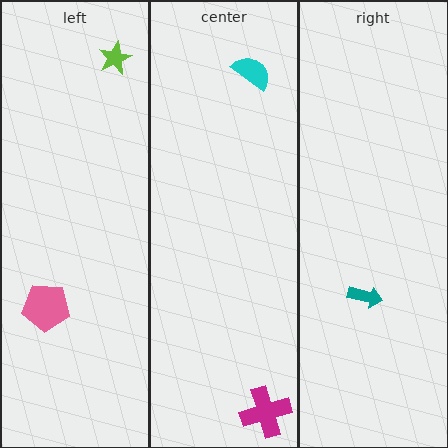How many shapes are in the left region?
2.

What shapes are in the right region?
The teal arrow.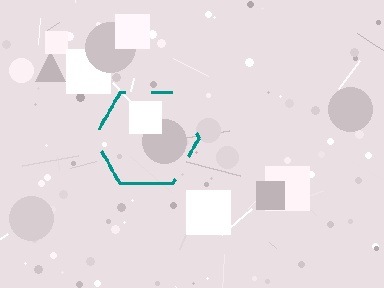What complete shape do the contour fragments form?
The contour fragments form a hexagon.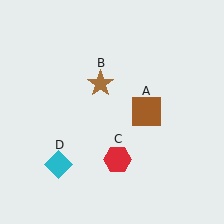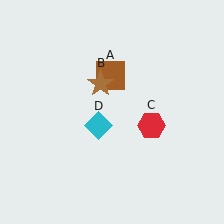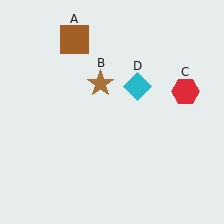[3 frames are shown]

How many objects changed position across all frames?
3 objects changed position: brown square (object A), red hexagon (object C), cyan diamond (object D).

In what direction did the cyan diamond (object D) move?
The cyan diamond (object D) moved up and to the right.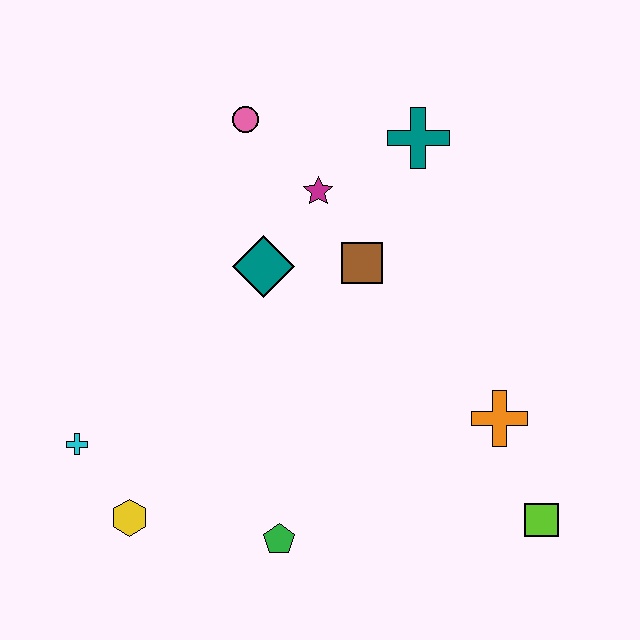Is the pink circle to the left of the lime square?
Yes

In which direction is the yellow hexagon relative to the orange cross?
The yellow hexagon is to the left of the orange cross.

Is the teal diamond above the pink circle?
No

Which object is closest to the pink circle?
The magenta star is closest to the pink circle.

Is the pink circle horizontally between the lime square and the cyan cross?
Yes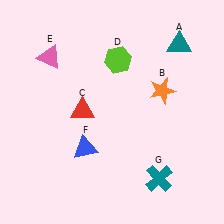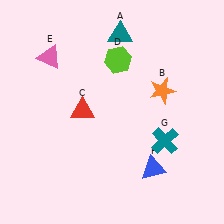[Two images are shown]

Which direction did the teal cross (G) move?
The teal cross (G) moved up.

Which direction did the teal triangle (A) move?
The teal triangle (A) moved left.